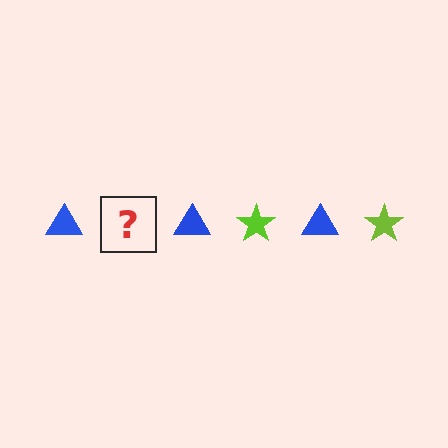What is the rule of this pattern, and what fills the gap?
The rule is that the pattern alternates between blue triangle and lime star. The gap should be filled with a lime star.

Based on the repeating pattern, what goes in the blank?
The blank should be a lime star.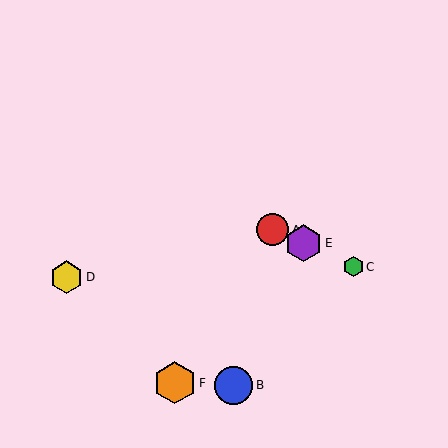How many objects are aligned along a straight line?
3 objects (A, C, E) are aligned along a straight line.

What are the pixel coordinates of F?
Object F is at (175, 383).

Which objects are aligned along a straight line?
Objects A, C, E are aligned along a straight line.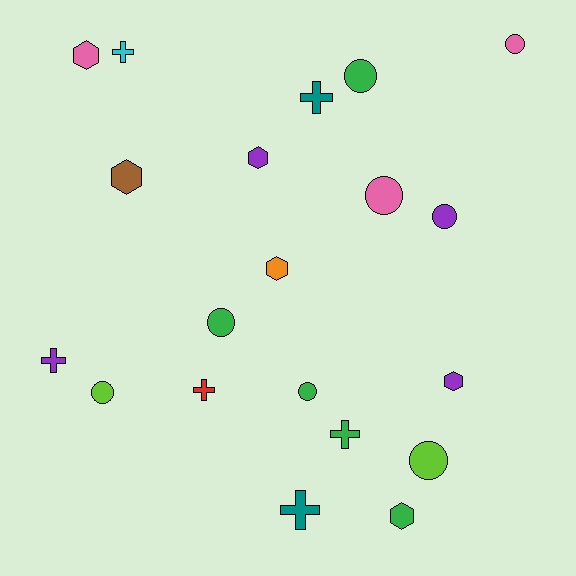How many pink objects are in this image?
There are 3 pink objects.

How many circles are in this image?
There are 8 circles.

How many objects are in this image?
There are 20 objects.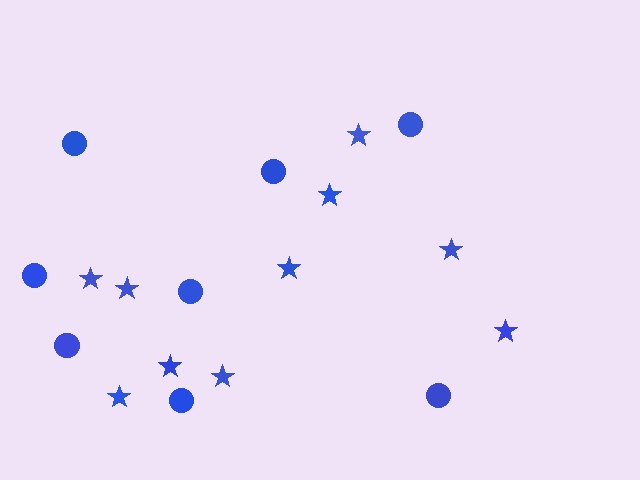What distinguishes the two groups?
There are 2 groups: one group of circles (8) and one group of stars (10).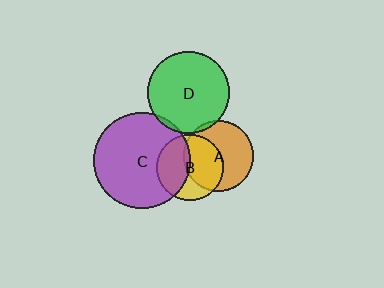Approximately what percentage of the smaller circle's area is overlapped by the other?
Approximately 5%.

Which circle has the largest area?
Circle C (purple).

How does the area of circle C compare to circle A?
Approximately 1.9 times.